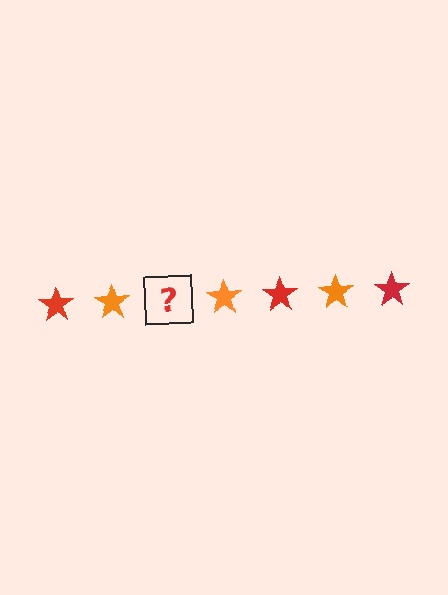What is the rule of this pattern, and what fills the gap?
The rule is that the pattern cycles through red, orange stars. The gap should be filled with a red star.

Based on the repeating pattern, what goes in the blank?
The blank should be a red star.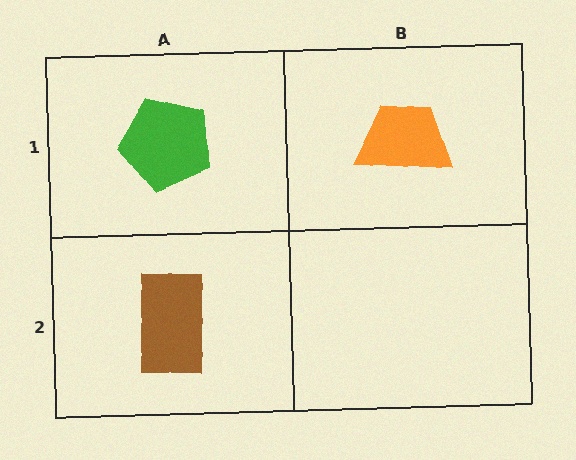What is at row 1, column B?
An orange trapezoid.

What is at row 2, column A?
A brown rectangle.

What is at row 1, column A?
A green pentagon.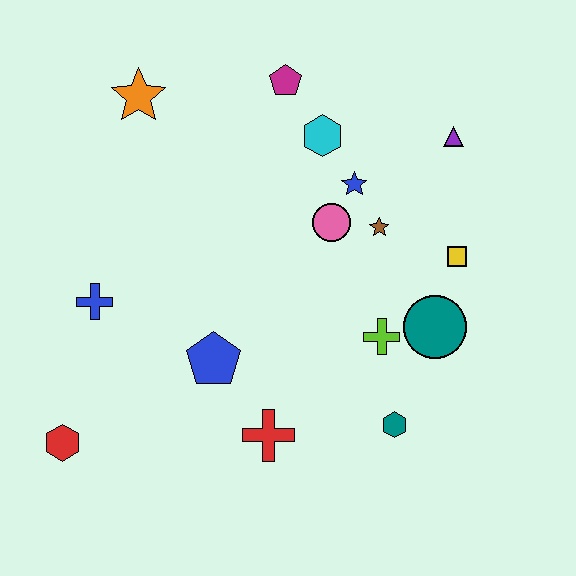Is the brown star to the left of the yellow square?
Yes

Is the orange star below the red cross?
No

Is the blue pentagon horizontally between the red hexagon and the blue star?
Yes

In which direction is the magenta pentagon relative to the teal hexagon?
The magenta pentagon is above the teal hexagon.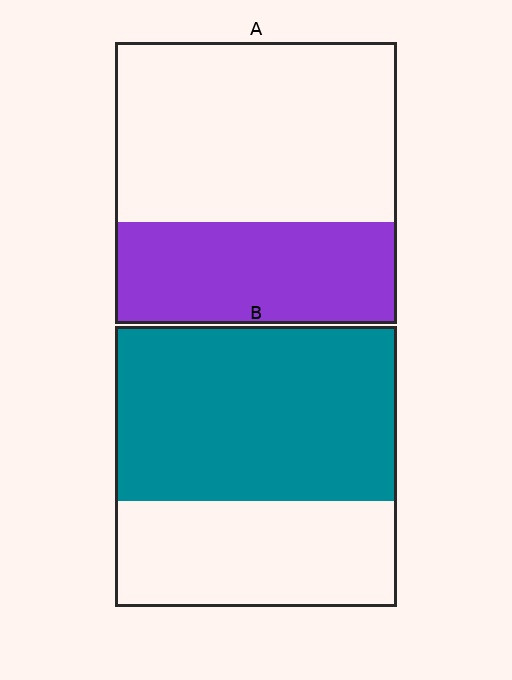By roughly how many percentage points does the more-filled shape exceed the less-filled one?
By roughly 25 percentage points (B over A).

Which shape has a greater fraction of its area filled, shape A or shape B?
Shape B.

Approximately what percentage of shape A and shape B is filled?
A is approximately 35% and B is approximately 60%.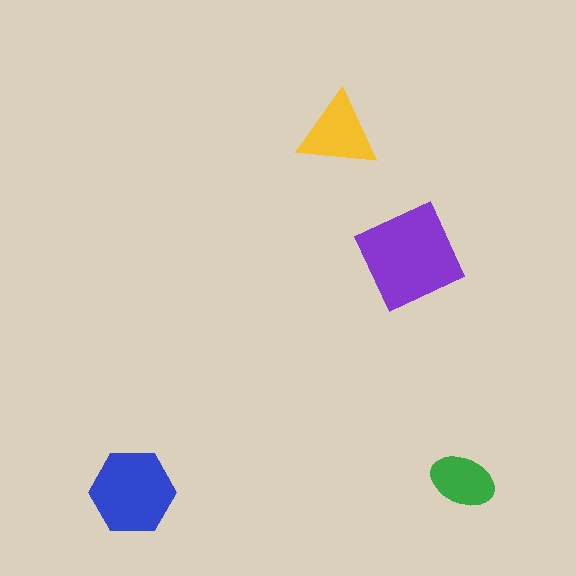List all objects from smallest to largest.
The green ellipse, the yellow triangle, the blue hexagon, the purple diamond.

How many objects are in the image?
There are 4 objects in the image.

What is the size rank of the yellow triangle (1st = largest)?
3rd.